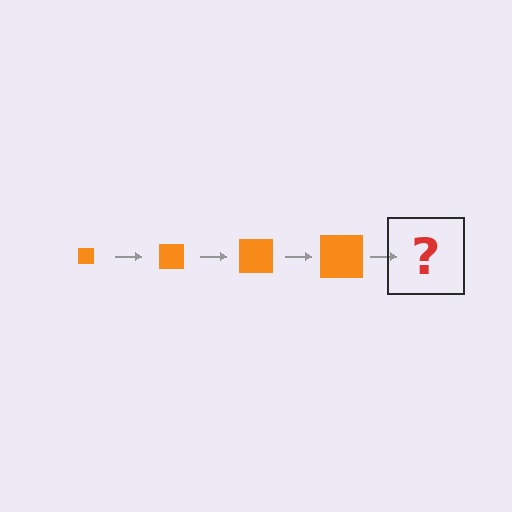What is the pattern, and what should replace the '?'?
The pattern is that the square gets progressively larger each step. The '?' should be an orange square, larger than the previous one.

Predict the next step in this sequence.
The next step is an orange square, larger than the previous one.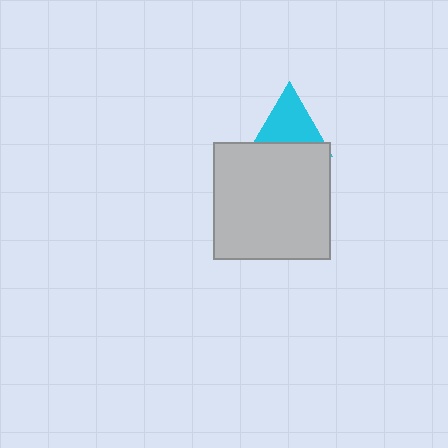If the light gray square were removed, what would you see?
You would see the complete cyan triangle.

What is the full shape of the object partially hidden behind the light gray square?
The partially hidden object is a cyan triangle.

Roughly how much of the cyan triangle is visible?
About half of it is visible (roughly 63%).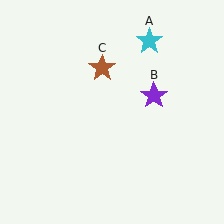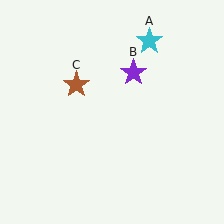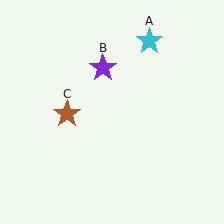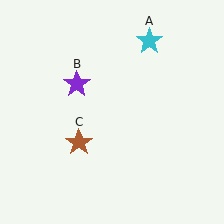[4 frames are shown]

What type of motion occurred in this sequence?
The purple star (object B), brown star (object C) rotated counterclockwise around the center of the scene.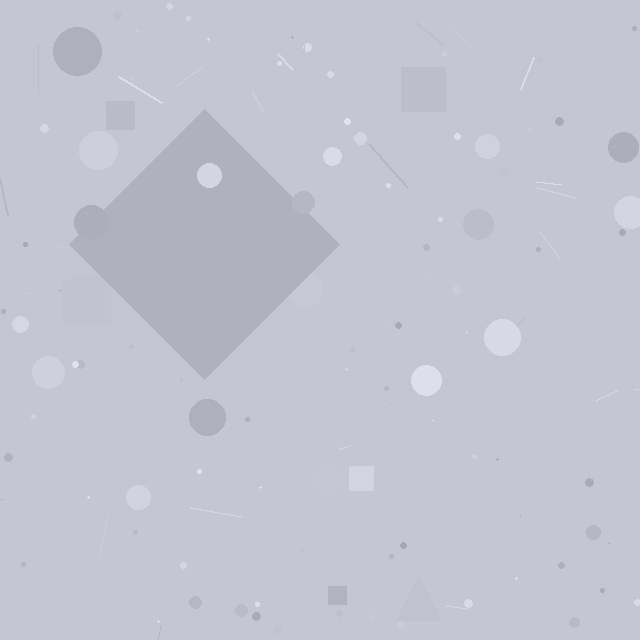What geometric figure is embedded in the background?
A diamond is embedded in the background.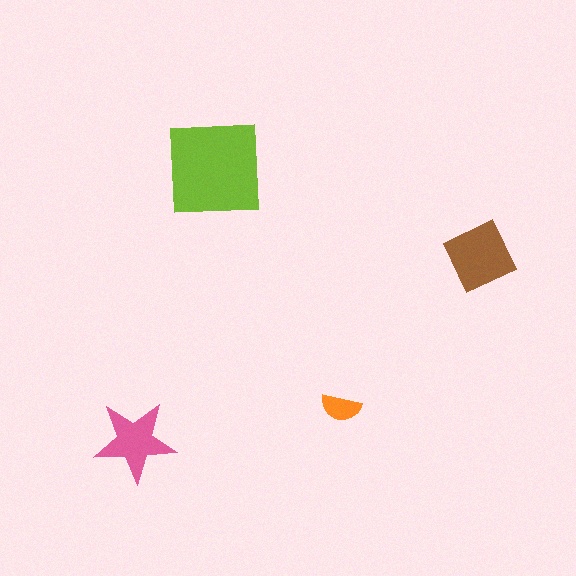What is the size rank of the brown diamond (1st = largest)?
2nd.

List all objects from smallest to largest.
The orange semicircle, the pink star, the brown diamond, the lime square.